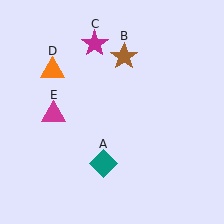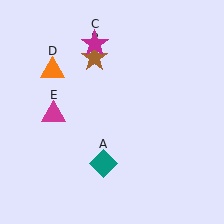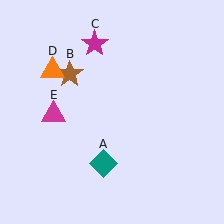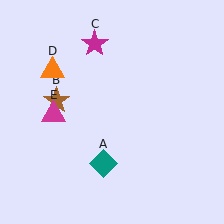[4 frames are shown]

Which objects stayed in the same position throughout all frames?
Teal diamond (object A) and magenta star (object C) and orange triangle (object D) and magenta triangle (object E) remained stationary.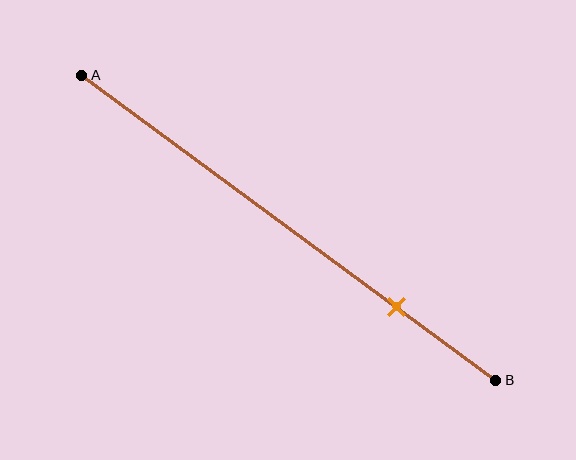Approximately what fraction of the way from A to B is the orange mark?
The orange mark is approximately 75% of the way from A to B.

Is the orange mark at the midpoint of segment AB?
No, the mark is at about 75% from A, not at the 50% midpoint.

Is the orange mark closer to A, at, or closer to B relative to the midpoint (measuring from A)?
The orange mark is closer to point B than the midpoint of segment AB.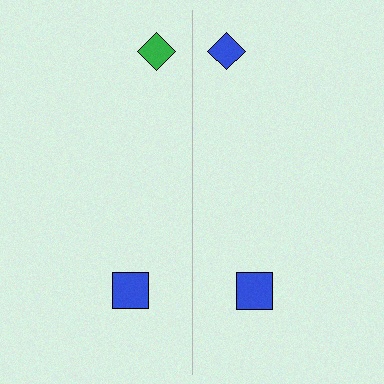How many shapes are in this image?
There are 4 shapes in this image.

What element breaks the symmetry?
The blue diamond on the right side breaks the symmetry — its mirror counterpart is green.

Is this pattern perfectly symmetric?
No, the pattern is not perfectly symmetric. The blue diamond on the right side breaks the symmetry — its mirror counterpart is green.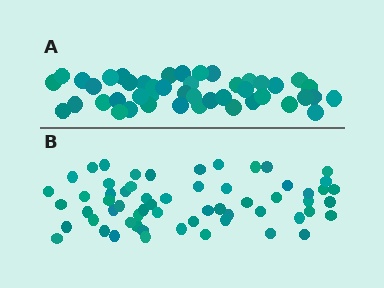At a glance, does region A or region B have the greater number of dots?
Region B (the bottom region) has more dots.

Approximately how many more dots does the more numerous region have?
Region B has approximately 15 more dots than region A.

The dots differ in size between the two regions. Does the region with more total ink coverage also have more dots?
No. Region A has more total ink coverage because its dots are larger, but region B actually contains more individual dots. Total area can be misleading — the number of items is what matters here.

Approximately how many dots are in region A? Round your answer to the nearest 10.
About 40 dots. (The exact count is 45, which rounds to 40.)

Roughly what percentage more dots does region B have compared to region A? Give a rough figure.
About 35% more.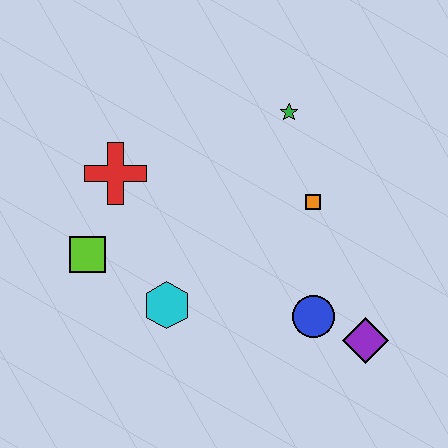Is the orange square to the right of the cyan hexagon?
Yes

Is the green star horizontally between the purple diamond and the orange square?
No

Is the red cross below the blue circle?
No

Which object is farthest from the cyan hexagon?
The green star is farthest from the cyan hexagon.